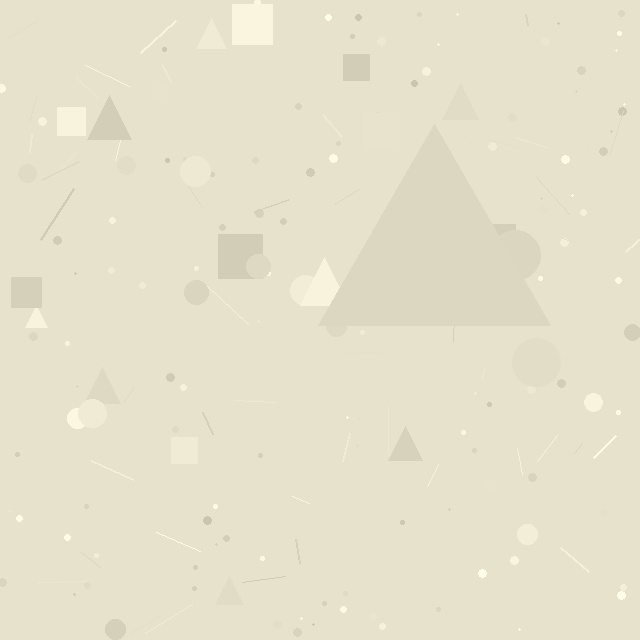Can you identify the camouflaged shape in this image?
The camouflaged shape is a triangle.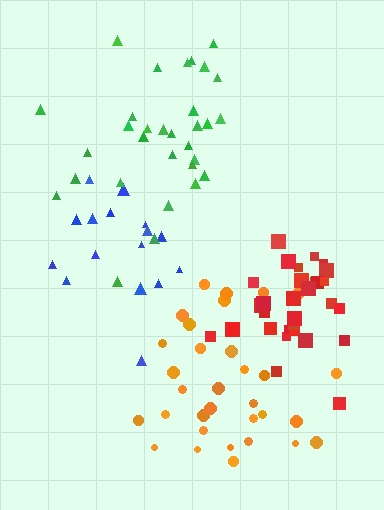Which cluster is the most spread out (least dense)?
Blue.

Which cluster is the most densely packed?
Red.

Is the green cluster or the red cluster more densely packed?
Red.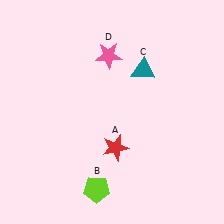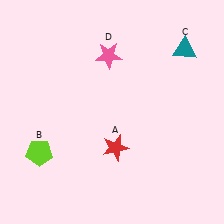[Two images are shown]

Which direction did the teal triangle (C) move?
The teal triangle (C) moved right.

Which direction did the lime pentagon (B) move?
The lime pentagon (B) moved left.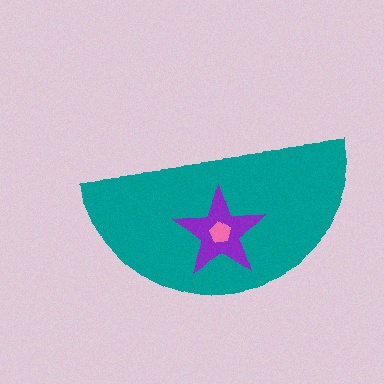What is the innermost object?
The pink pentagon.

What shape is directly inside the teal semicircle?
The purple star.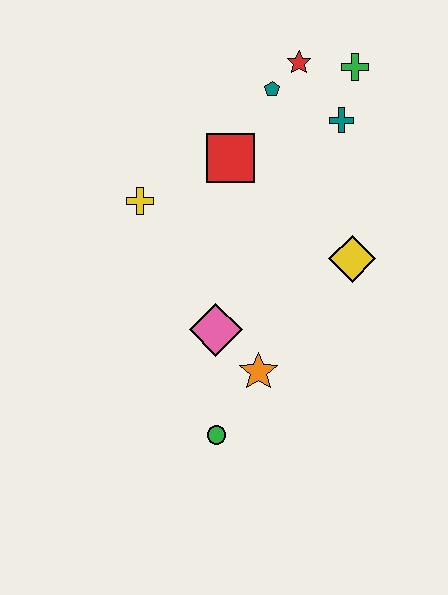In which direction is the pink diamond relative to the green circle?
The pink diamond is above the green circle.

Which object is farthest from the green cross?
The green circle is farthest from the green cross.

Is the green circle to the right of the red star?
No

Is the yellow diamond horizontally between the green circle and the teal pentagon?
No